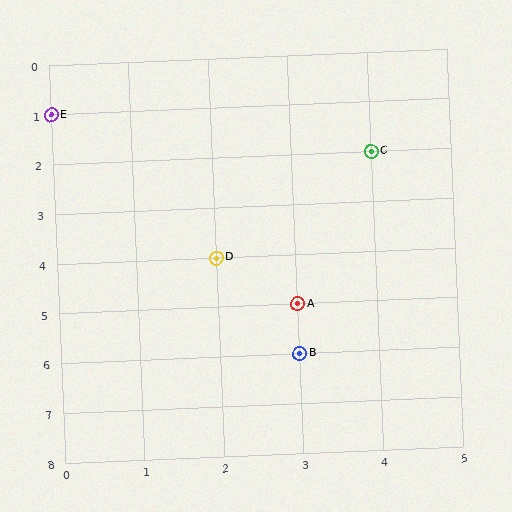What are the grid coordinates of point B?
Point B is at grid coordinates (3, 6).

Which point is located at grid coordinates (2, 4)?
Point D is at (2, 4).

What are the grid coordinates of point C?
Point C is at grid coordinates (4, 2).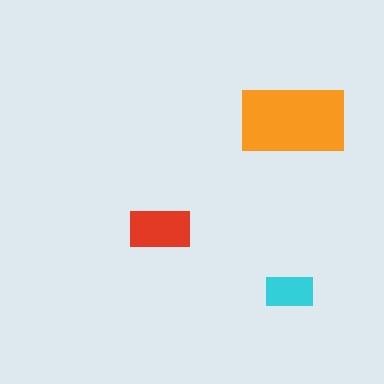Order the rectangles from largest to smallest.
the orange one, the red one, the cyan one.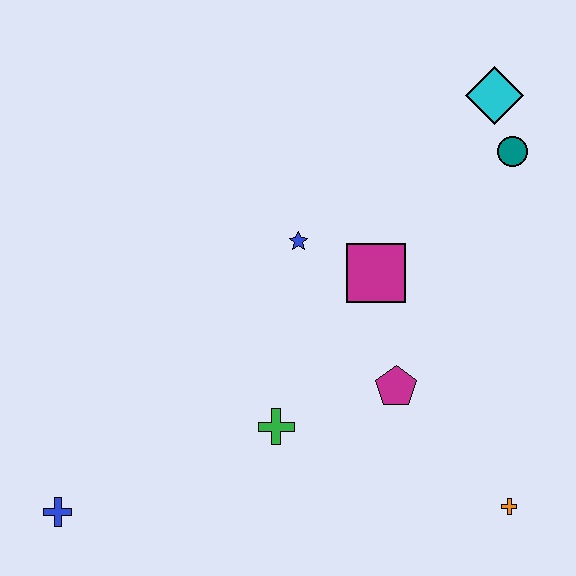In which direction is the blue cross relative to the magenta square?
The blue cross is to the left of the magenta square.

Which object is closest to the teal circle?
The cyan diamond is closest to the teal circle.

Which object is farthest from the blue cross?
The cyan diamond is farthest from the blue cross.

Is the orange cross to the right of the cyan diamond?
Yes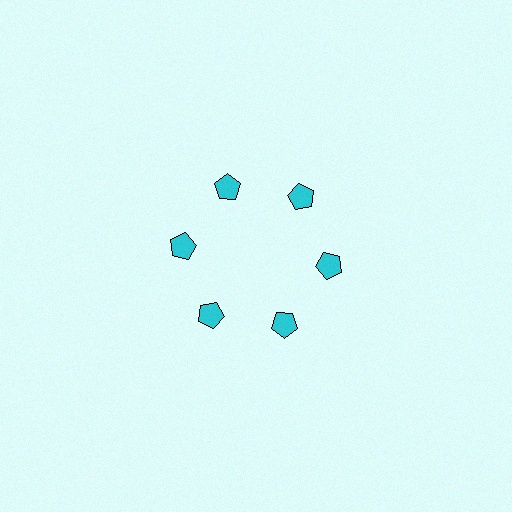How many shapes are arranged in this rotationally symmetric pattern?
There are 6 shapes, arranged in 6 groups of 1.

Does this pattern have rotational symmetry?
Yes, this pattern has 6-fold rotational symmetry. It looks the same after rotating 60 degrees around the center.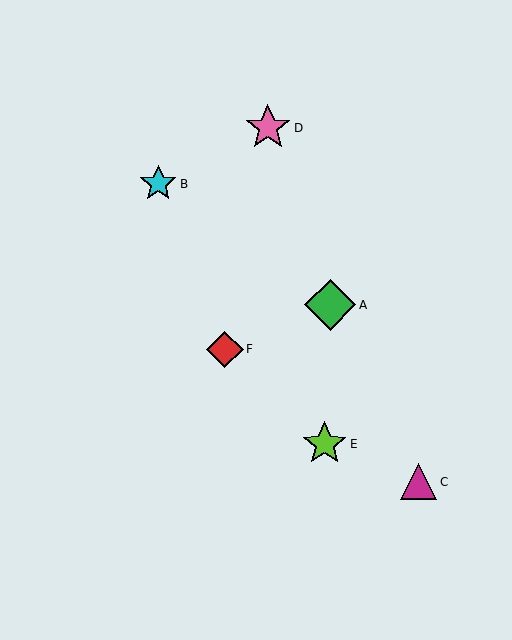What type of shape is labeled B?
Shape B is a cyan star.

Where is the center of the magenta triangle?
The center of the magenta triangle is at (418, 482).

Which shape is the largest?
The green diamond (labeled A) is the largest.